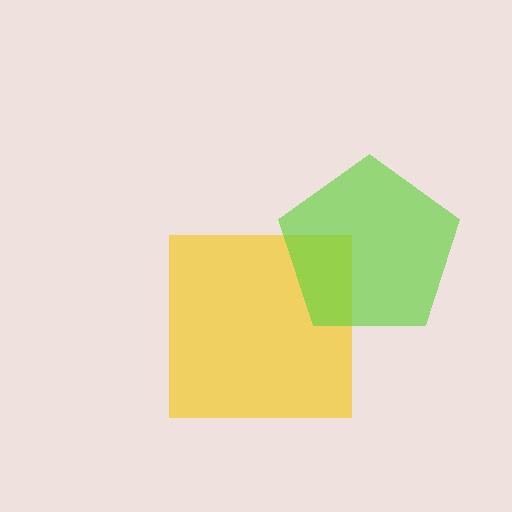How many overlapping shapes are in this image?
There are 2 overlapping shapes in the image.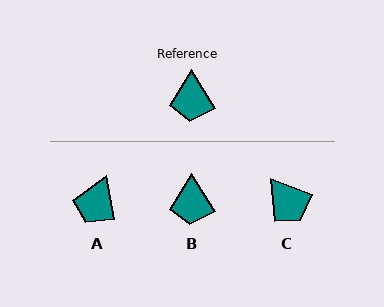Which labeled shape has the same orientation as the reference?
B.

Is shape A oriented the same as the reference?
No, it is off by about 21 degrees.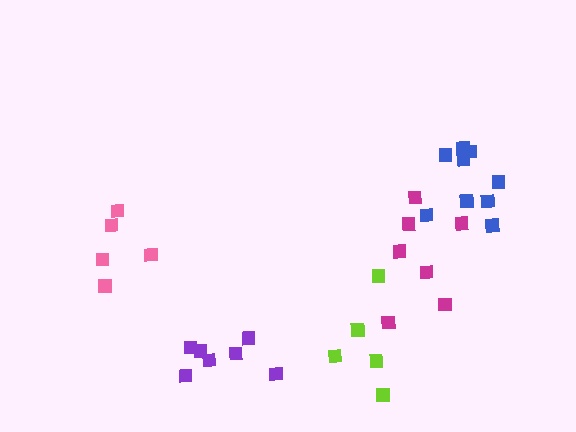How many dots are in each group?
Group 1: 5 dots, Group 2: 9 dots, Group 3: 7 dots, Group 4: 5 dots, Group 5: 7 dots (33 total).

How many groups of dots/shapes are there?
There are 5 groups.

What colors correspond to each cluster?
The clusters are colored: lime, blue, magenta, pink, purple.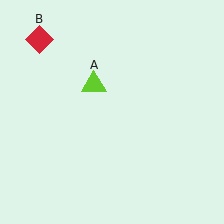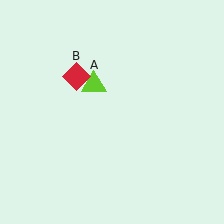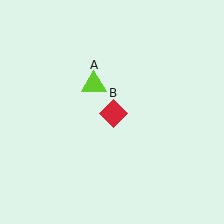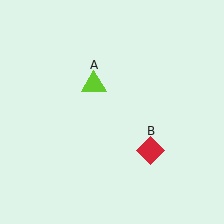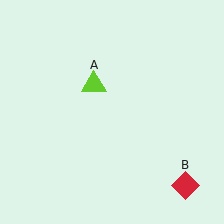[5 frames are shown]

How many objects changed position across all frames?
1 object changed position: red diamond (object B).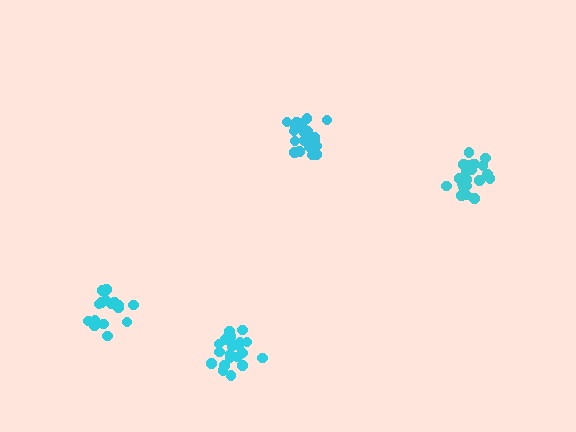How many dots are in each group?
Group 1: 17 dots, Group 2: 21 dots, Group 3: 21 dots, Group 4: 21 dots (80 total).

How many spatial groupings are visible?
There are 4 spatial groupings.